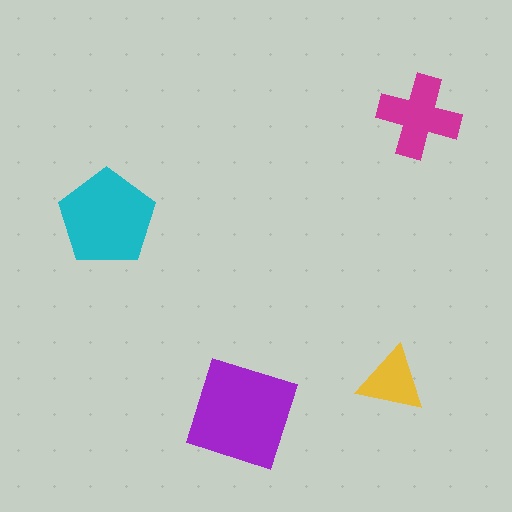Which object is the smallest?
The yellow triangle.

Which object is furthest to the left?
The cyan pentagon is leftmost.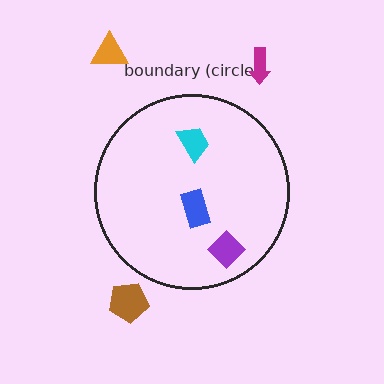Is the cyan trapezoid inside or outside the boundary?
Inside.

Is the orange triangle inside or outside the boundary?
Outside.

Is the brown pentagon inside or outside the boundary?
Outside.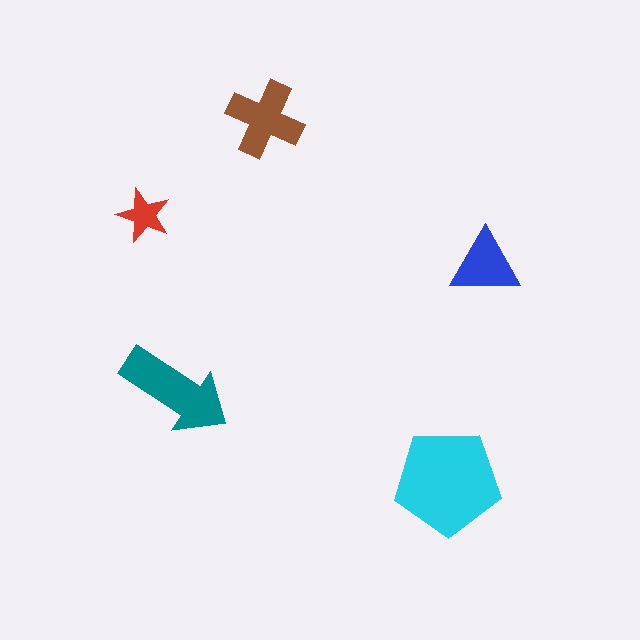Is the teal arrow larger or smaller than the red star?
Larger.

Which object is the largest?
The cyan pentagon.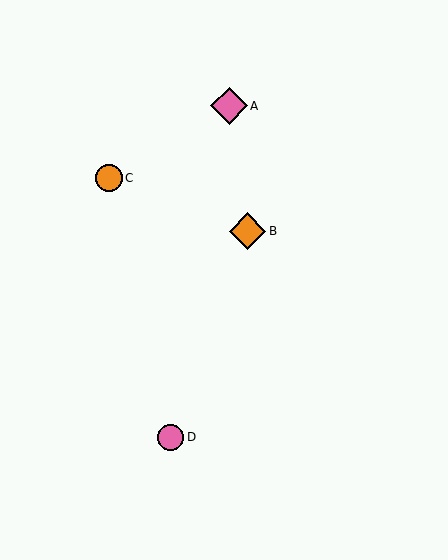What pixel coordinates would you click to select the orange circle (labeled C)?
Click at (109, 178) to select the orange circle C.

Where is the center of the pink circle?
The center of the pink circle is at (171, 437).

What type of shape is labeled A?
Shape A is a pink diamond.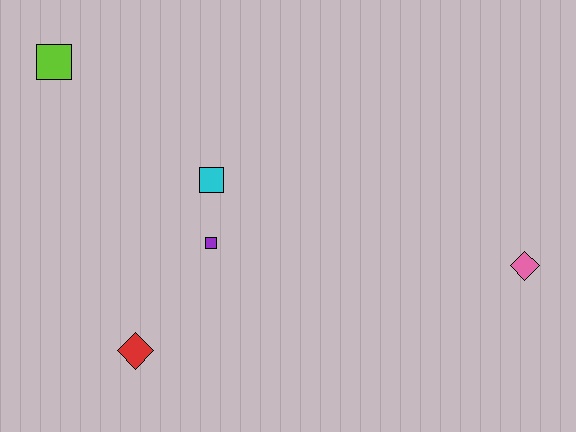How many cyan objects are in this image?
There is 1 cyan object.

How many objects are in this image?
There are 5 objects.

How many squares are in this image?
There are 3 squares.